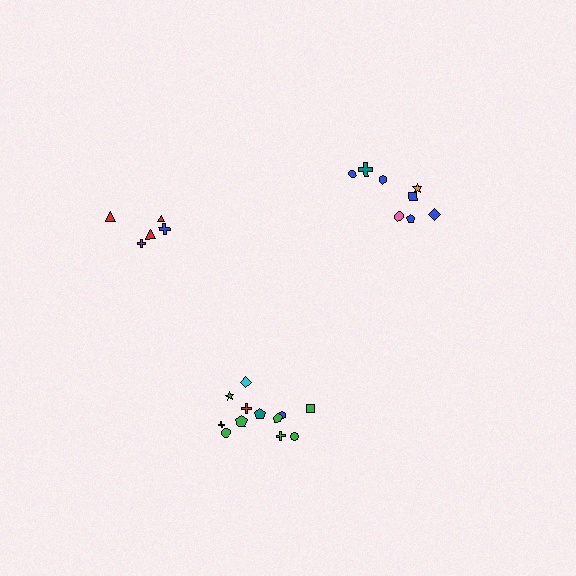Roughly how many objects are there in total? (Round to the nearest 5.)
Roughly 25 objects in total.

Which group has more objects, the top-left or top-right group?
The top-right group.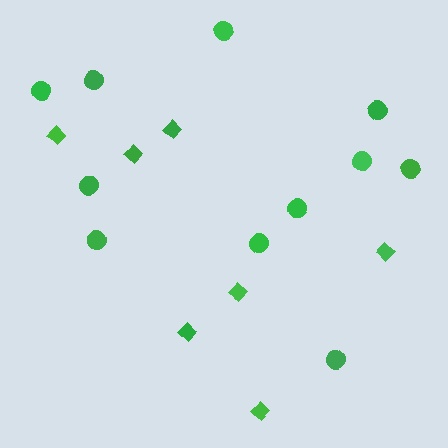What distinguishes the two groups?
There are 2 groups: one group of diamonds (7) and one group of circles (11).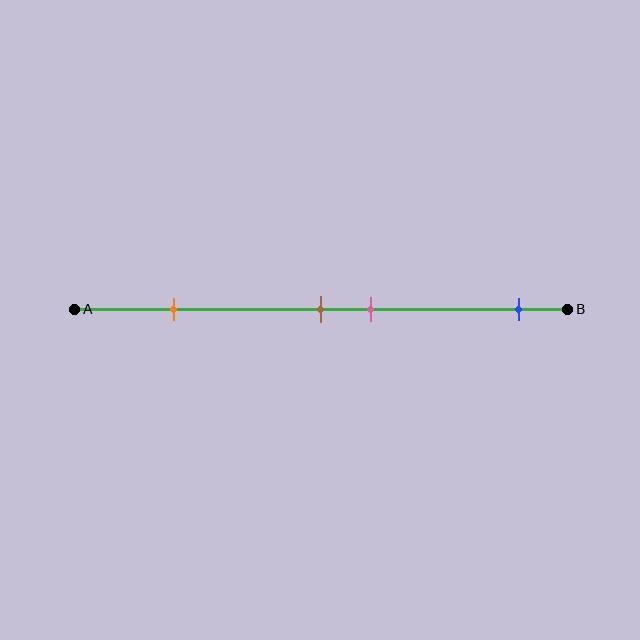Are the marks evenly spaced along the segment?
No, the marks are not evenly spaced.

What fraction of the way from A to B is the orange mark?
The orange mark is approximately 20% (0.2) of the way from A to B.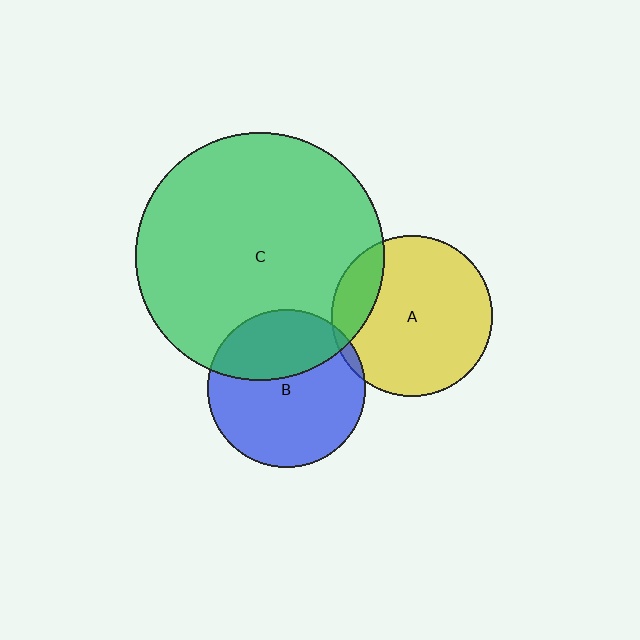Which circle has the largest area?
Circle C (green).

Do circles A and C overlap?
Yes.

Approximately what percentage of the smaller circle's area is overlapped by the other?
Approximately 15%.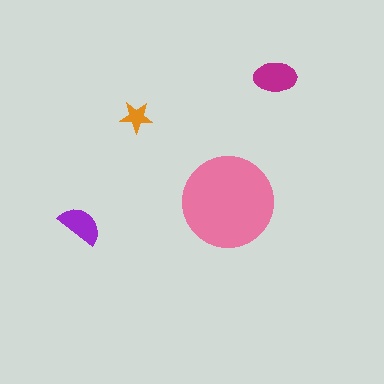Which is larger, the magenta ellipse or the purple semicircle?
The magenta ellipse.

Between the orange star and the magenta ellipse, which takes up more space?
The magenta ellipse.